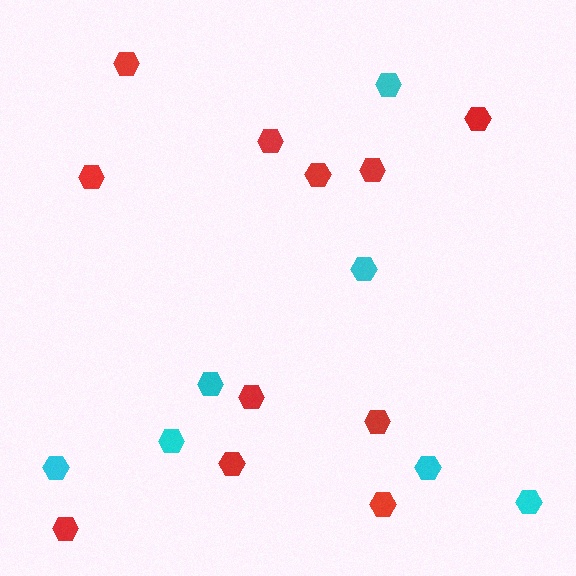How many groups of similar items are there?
There are 2 groups: one group of red hexagons (11) and one group of cyan hexagons (7).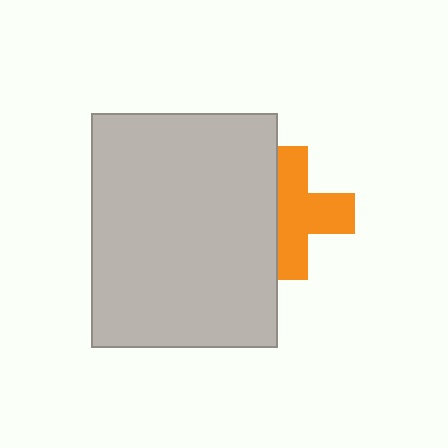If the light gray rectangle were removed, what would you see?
You would see the complete orange cross.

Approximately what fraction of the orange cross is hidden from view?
Roughly 35% of the orange cross is hidden behind the light gray rectangle.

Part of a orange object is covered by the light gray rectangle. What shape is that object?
It is a cross.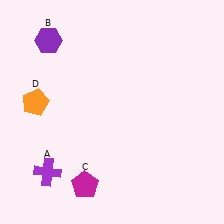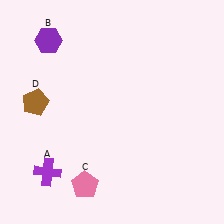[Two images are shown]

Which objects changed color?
C changed from magenta to pink. D changed from orange to brown.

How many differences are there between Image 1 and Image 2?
There are 2 differences between the two images.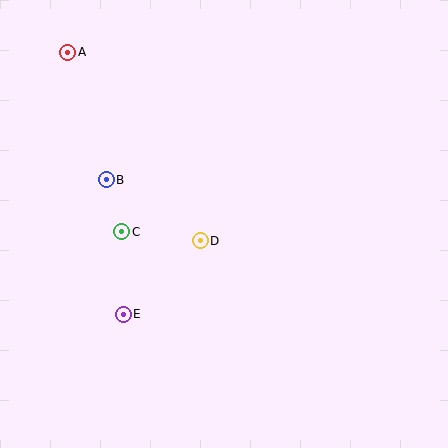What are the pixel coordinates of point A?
Point A is at (68, 52).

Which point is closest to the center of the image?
Point D at (200, 241) is closest to the center.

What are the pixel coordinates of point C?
Point C is at (122, 232).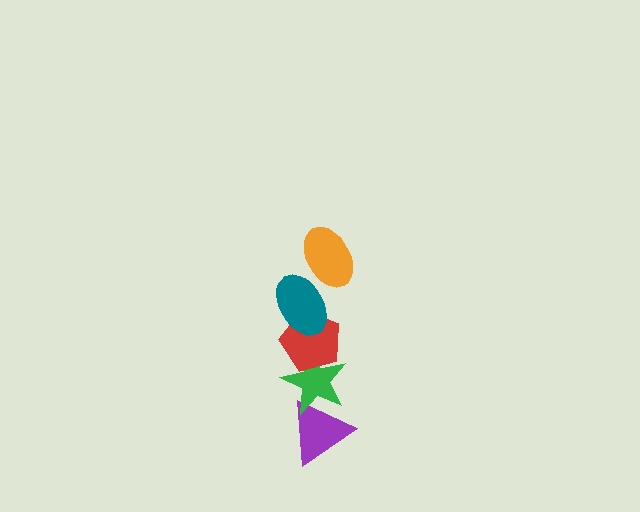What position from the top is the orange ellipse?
The orange ellipse is 1st from the top.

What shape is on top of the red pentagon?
The teal ellipse is on top of the red pentagon.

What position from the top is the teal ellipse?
The teal ellipse is 2nd from the top.